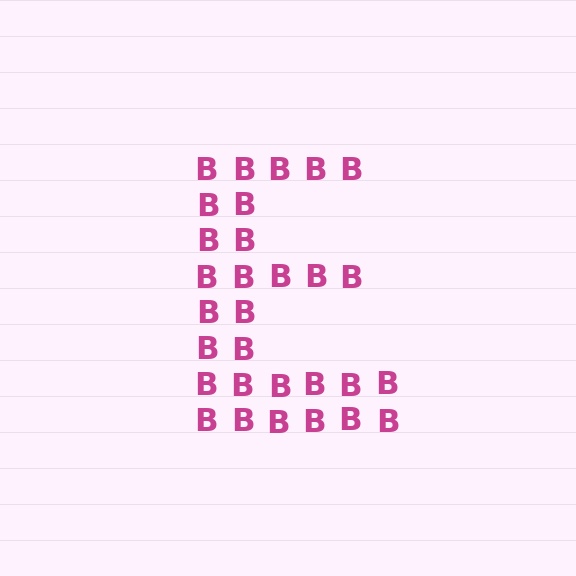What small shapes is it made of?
It is made of small letter B's.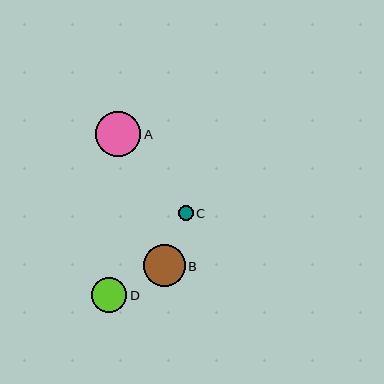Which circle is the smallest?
Circle C is the smallest with a size of approximately 15 pixels.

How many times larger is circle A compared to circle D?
Circle A is approximately 1.3 times the size of circle D.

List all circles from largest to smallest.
From largest to smallest: A, B, D, C.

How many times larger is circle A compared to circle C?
Circle A is approximately 3.0 times the size of circle C.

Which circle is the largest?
Circle A is the largest with a size of approximately 45 pixels.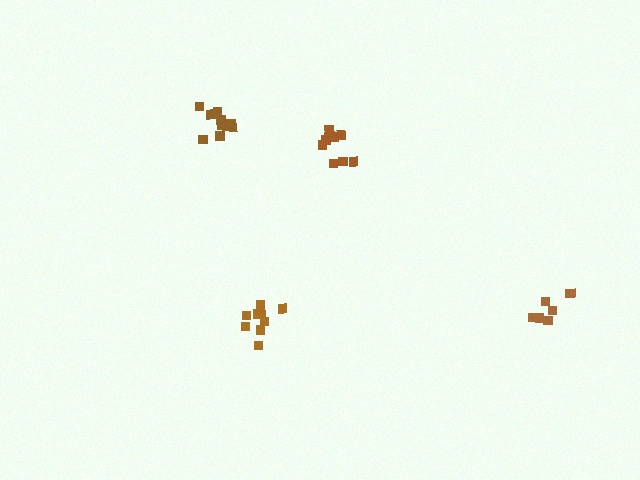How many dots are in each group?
Group 1: 9 dots, Group 2: 11 dots, Group 3: 9 dots, Group 4: 8 dots (37 total).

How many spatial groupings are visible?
There are 4 spatial groupings.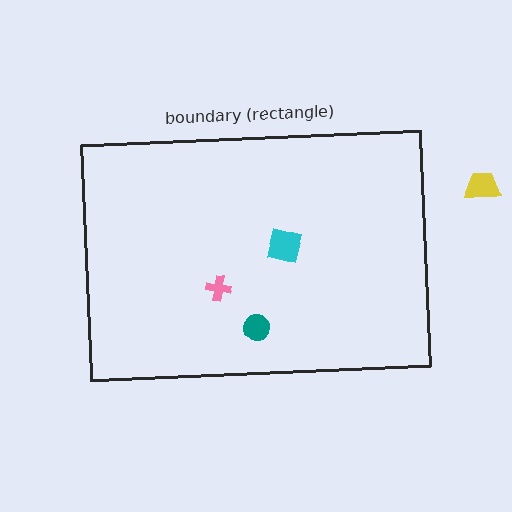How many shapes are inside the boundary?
3 inside, 1 outside.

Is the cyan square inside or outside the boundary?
Inside.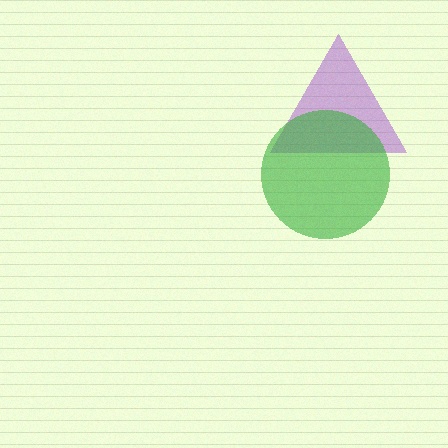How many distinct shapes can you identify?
There are 2 distinct shapes: a purple triangle, a green circle.